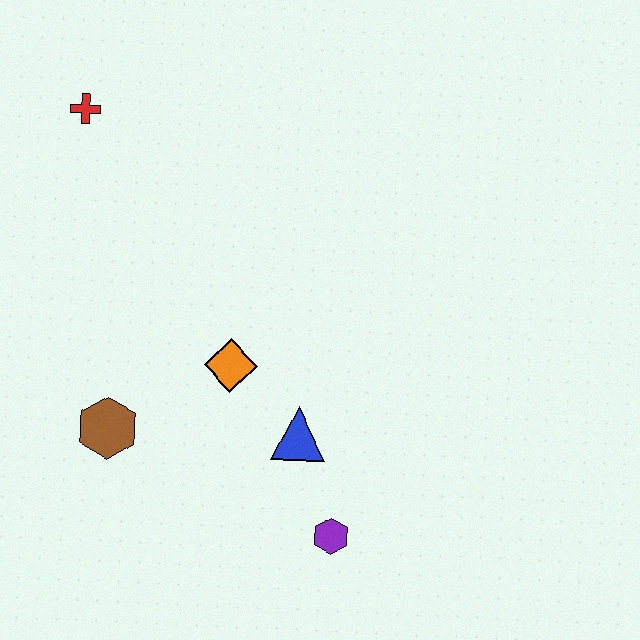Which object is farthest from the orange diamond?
The red cross is farthest from the orange diamond.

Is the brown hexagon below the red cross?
Yes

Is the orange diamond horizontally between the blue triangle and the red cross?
Yes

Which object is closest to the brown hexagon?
The orange diamond is closest to the brown hexagon.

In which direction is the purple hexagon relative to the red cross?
The purple hexagon is below the red cross.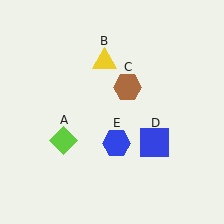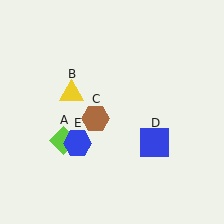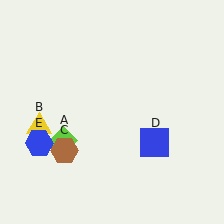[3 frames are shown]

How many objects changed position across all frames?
3 objects changed position: yellow triangle (object B), brown hexagon (object C), blue hexagon (object E).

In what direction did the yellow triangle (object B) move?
The yellow triangle (object B) moved down and to the left.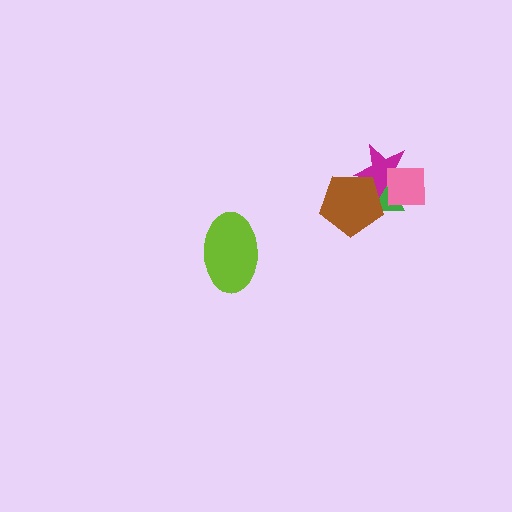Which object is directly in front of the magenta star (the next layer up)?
The pink square is directly in front of the magenta star.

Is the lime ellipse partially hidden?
No, no other shape covers it.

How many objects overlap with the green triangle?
3 objects overlap with the green triangle.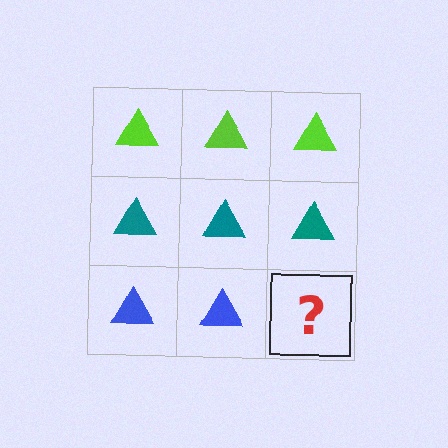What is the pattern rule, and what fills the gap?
The rule is that each row has a consistent color. The gap should be filled with a blue triangle.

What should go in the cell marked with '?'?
The missing cell should contain a blue triangle.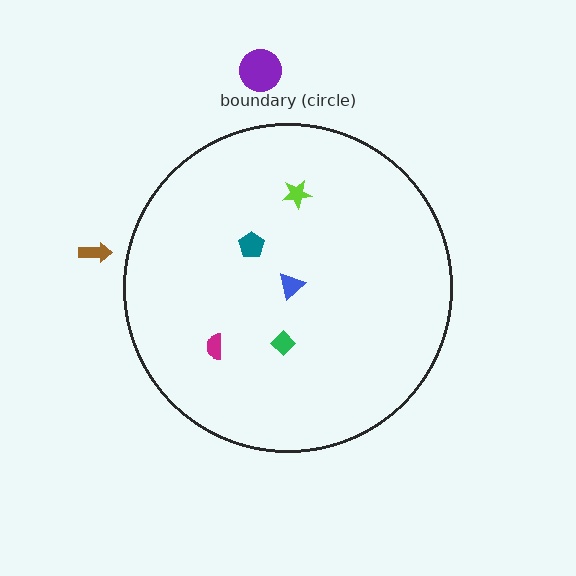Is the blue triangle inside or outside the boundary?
Inside.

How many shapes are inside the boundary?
5 inside, 2 outside.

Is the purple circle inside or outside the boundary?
Outside.